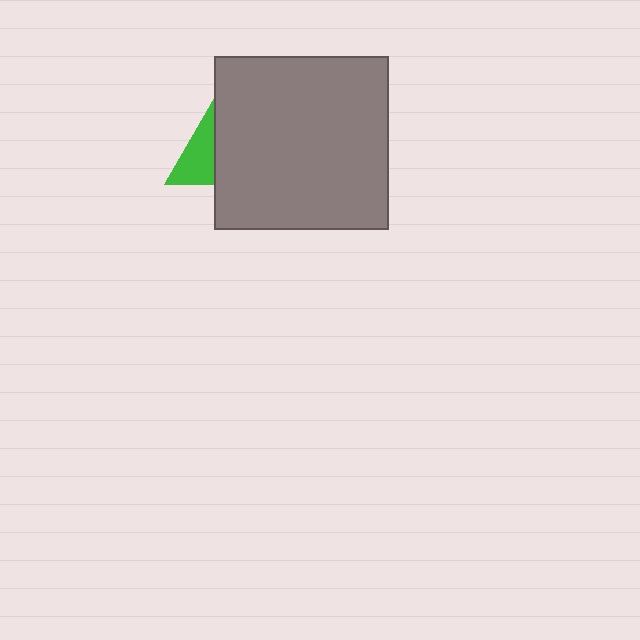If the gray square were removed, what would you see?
You would see the complete green triangle.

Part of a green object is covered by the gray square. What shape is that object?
It is a triangle.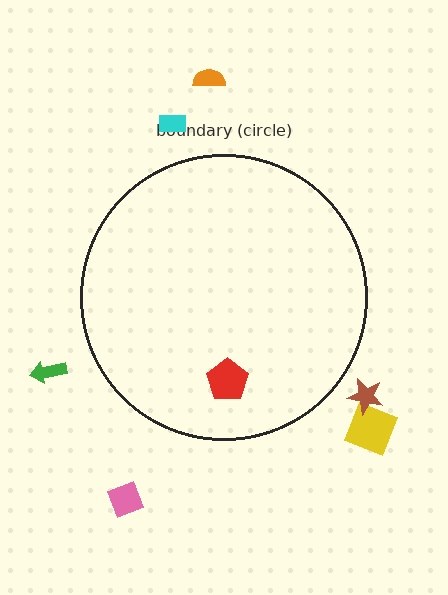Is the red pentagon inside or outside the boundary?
Inside.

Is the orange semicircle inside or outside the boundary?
Outside.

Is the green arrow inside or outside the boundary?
Outside.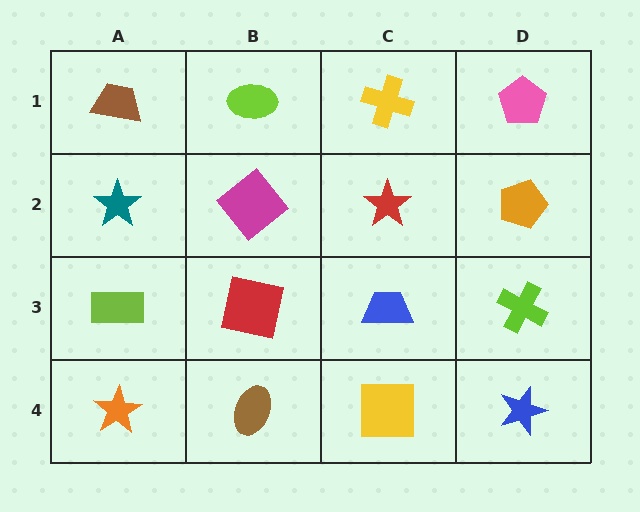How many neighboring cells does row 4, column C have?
3.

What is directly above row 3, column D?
An orange pentagon.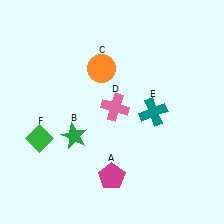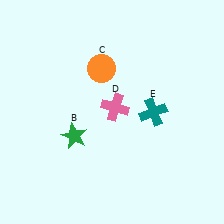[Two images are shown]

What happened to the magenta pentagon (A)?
The magenta pentagon (A) was removed in Image 2. It was in the bottom-left area of Image 1.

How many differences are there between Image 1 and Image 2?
There are 2 differences between the two images.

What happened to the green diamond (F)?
The green diamond (F) was removed in Image 2. It was in the bottom-left area of Image 1.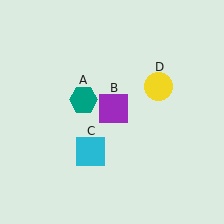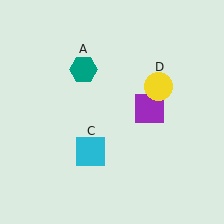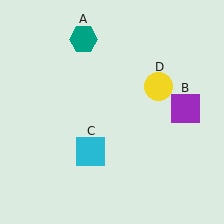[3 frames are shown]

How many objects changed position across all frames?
2 objects changed position: teal hexagon (object A), purple square (object B).